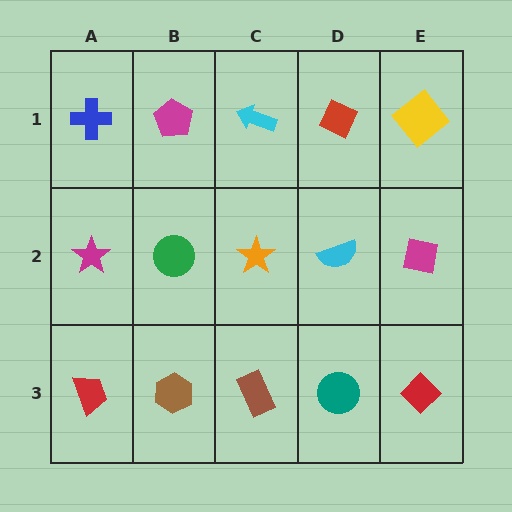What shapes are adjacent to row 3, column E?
A magenta square (row 2, column E), a teal circle (row 3, column D).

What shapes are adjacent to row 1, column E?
A magenta square (row 2, column E), a red diamond (row 1, column D).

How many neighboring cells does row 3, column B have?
3.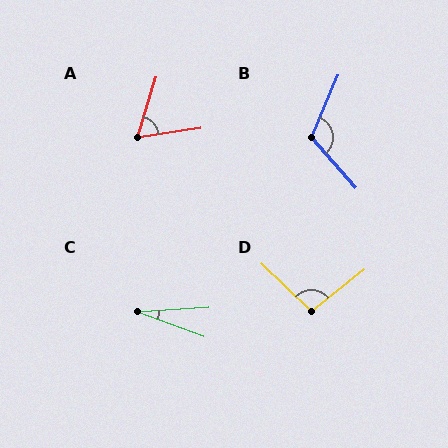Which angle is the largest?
B, at approximately 116 degrees.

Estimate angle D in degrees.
Approximately 98 degrees.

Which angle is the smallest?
C, at approximately 24 degrees.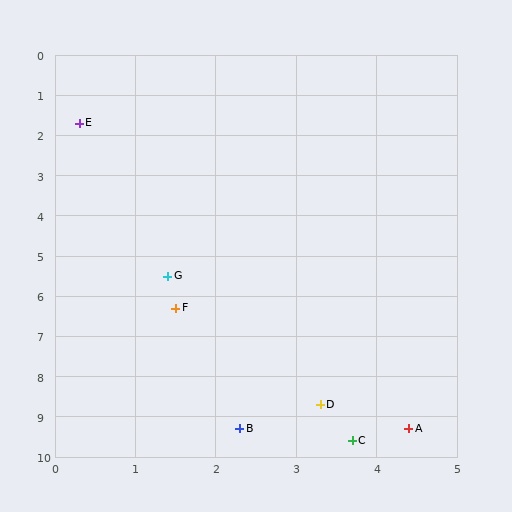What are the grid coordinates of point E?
Point E is at approximately (0.3, 1.7).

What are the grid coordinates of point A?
Point A is at approximately (4.4, 9.3).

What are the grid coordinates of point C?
Point C is at approximately (3.7, 9.6).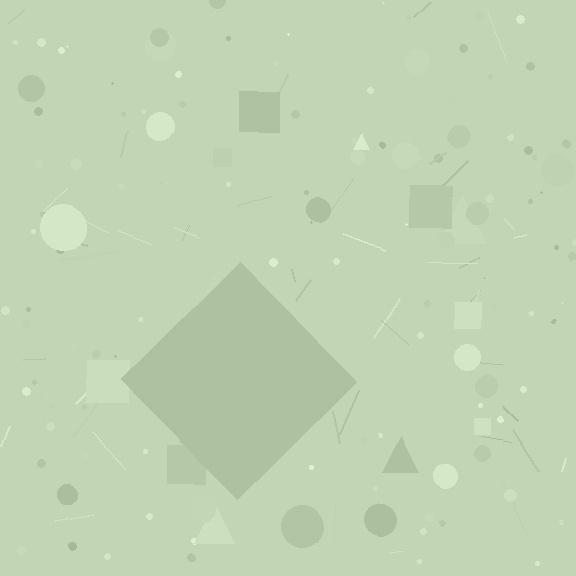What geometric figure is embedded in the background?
A diamond is embedded in the background.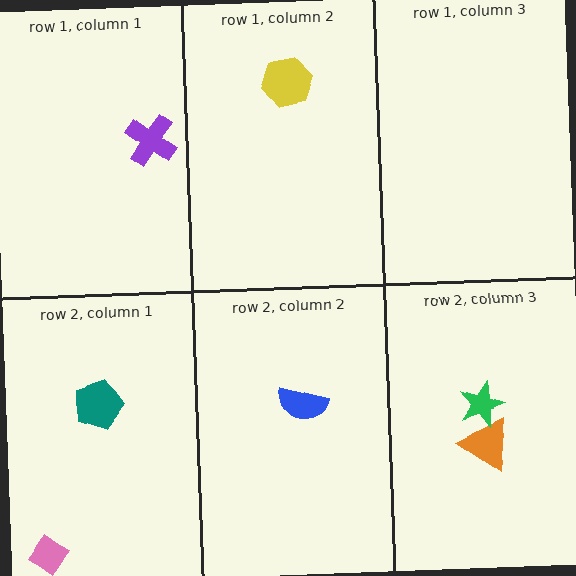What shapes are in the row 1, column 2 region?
The yellow hexagon.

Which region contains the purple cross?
The row 1, column 1 region.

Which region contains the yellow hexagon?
The row 1, column 2 region.